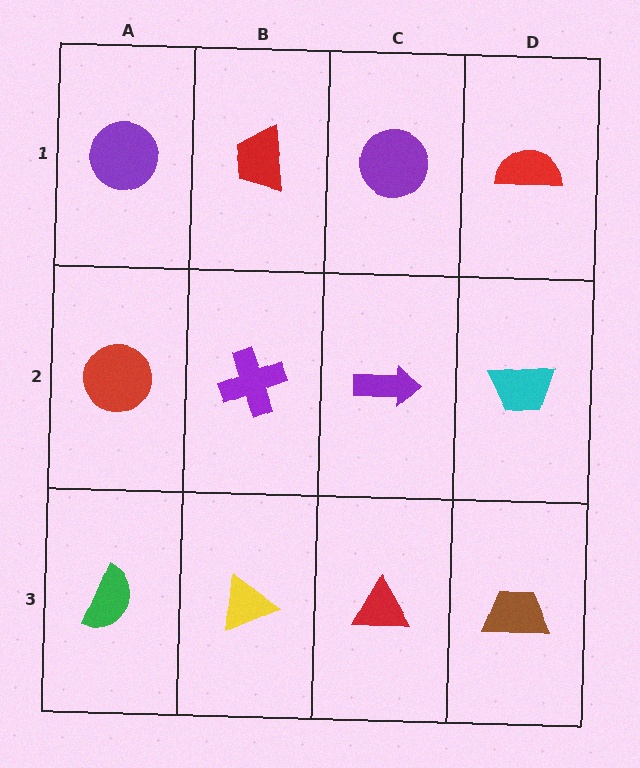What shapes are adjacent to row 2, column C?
A purple circle (row 1, column C), a red triangle (row 3, column C), a purple cross (row 2, column B), a cyan trapezoid (row 2, column D).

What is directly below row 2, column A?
A green semicircle.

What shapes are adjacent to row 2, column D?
A red semicircle (row 1, column D), a brown trapezoid (row 3, column D), a purple arrow (row 2, column C).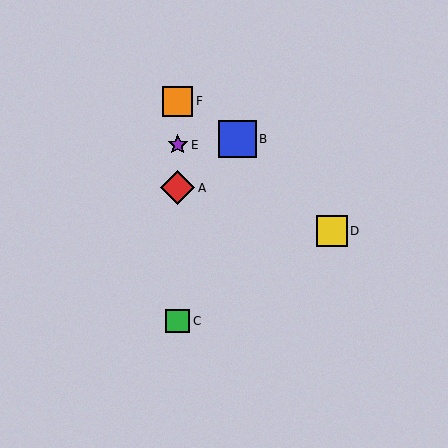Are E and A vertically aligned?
Yes, both are at x≈178.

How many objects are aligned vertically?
4 objects (A, C, E, F) are aligned vertically.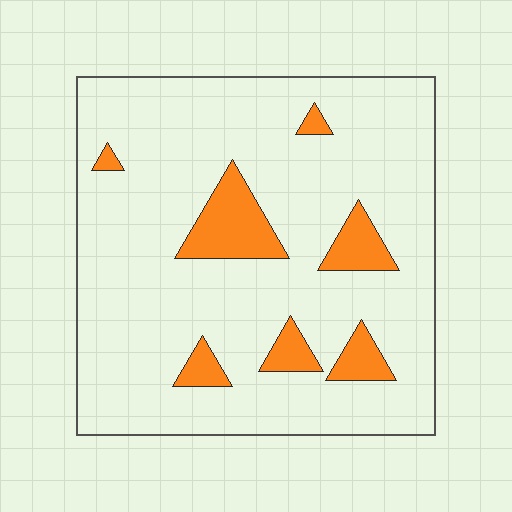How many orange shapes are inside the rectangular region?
7.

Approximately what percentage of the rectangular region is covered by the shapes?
Approximately 10%.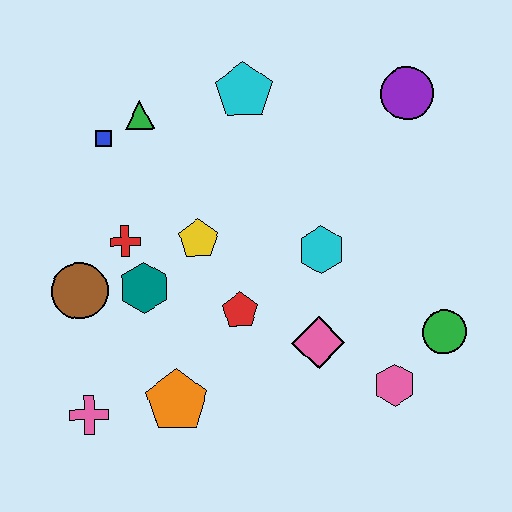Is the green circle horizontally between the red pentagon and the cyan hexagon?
No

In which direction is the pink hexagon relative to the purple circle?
The pink hexagon is below the purple circle.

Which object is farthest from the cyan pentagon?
The pink cross is farthest from the cyan pentagon.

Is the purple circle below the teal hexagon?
No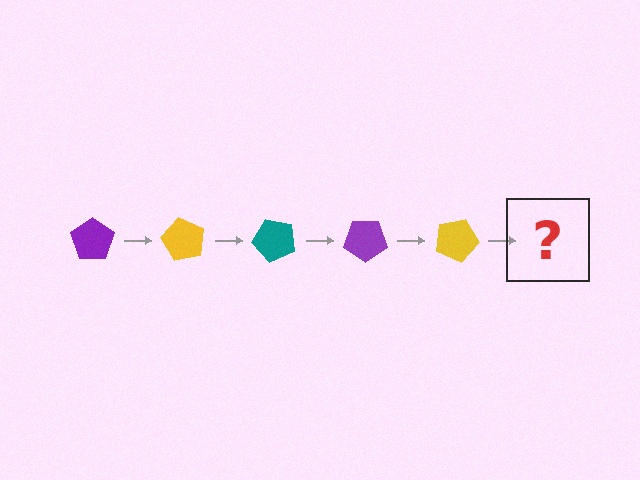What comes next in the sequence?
The next element should be a teal pentagon, rotated 300 degrees from the start.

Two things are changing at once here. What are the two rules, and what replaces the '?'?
The two rules are that it rotates 60 degrees each step and the color cycles through purple, yellow, and teal. The '?' should be a teal pentagon, rotated 300 degrees from the start.